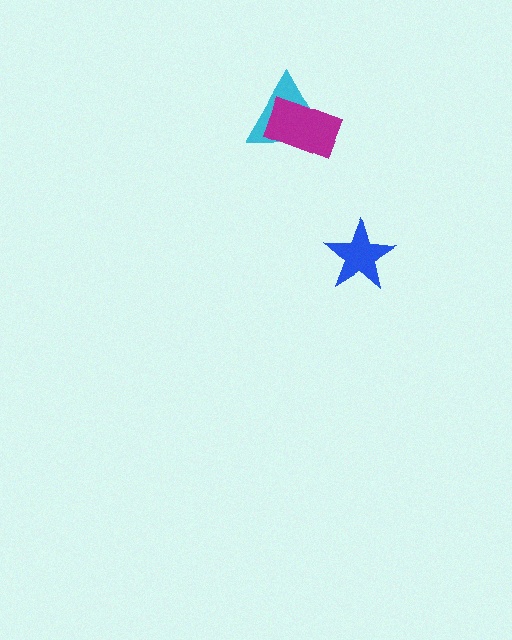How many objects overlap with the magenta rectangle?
1 object overlaps with the magenta rectangle.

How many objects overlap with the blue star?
0 objects overlap with the blue star.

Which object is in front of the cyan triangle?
The magenta rectangle is in front of the cyan triangle.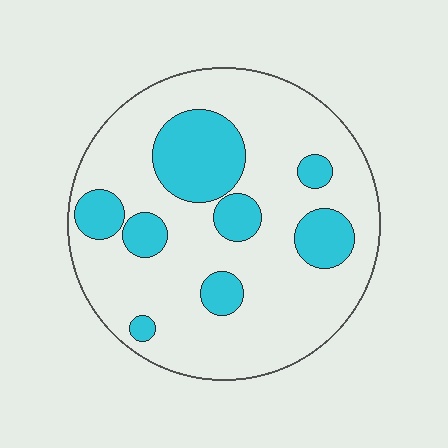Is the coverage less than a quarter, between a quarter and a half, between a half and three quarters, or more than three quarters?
Less than a quarter.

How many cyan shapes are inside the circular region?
8.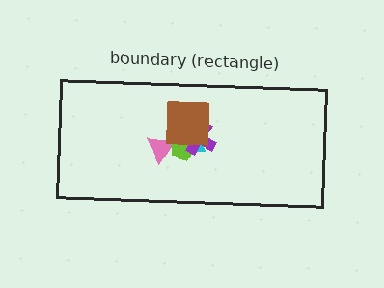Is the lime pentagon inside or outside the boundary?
Inside.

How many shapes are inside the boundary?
5 inside, 0 outside.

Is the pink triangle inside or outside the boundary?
Inside.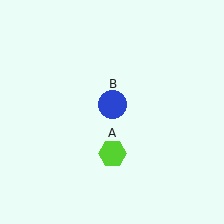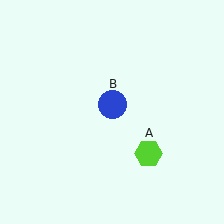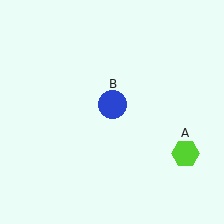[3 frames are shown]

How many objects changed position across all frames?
1 object changed position: lime hexagon (object A).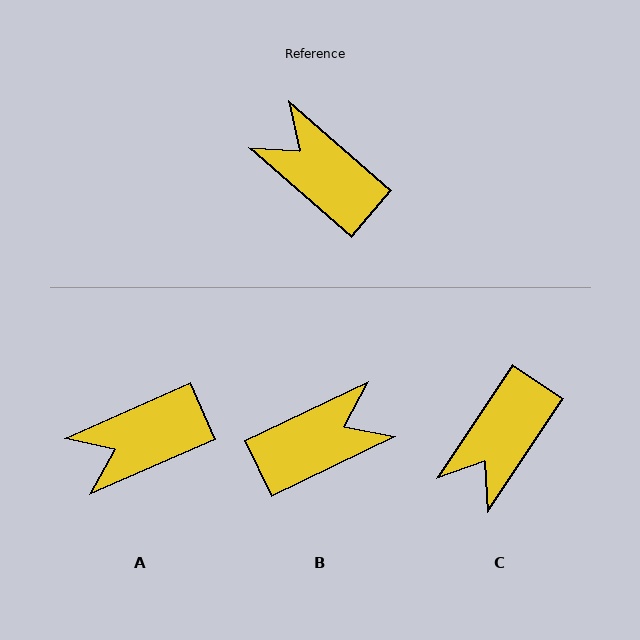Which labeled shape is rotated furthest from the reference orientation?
B, about 113 degrees away.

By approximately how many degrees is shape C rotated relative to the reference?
Approximately 97 degrees counter-clockwise.